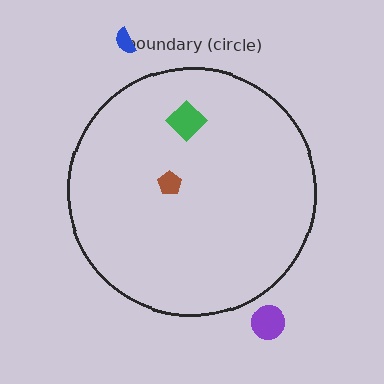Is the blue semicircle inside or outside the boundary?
Outside.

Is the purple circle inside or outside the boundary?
Outside.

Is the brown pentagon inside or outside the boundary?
Inside.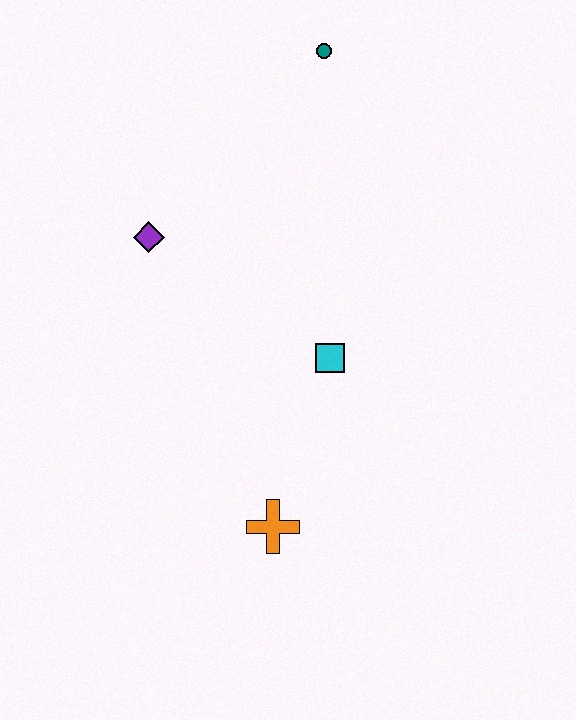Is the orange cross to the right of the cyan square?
No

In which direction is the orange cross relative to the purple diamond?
The orange cross is below the purple diamond.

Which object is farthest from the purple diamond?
The orange cross is farthest from the purple diamond.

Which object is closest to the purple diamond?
The cyan square is closest to the purple diamond.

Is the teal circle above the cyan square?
Yes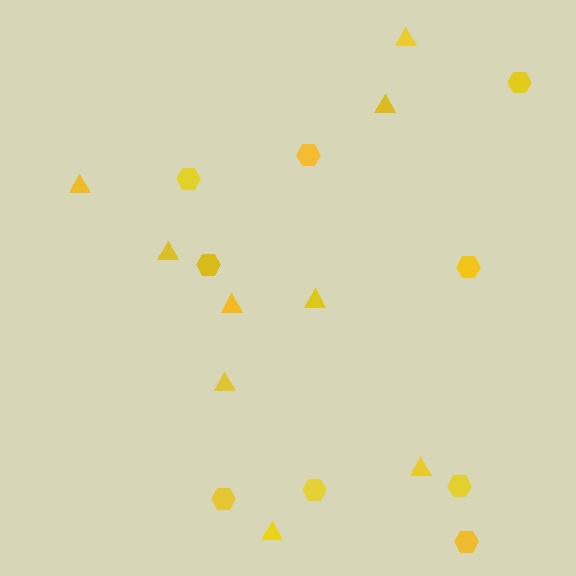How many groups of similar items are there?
There are 2 groups: one group of triangles (9) and one group of hexagons (9).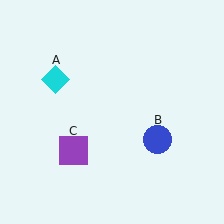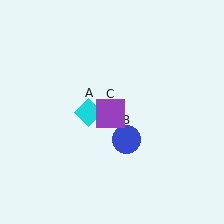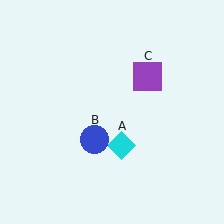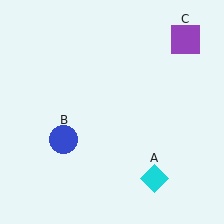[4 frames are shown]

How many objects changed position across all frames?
3 objects changed position: cyan diamond (object A), blue circle (object B), purple square (object C).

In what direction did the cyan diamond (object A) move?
The cyan diamond (object A) moved down and to the right.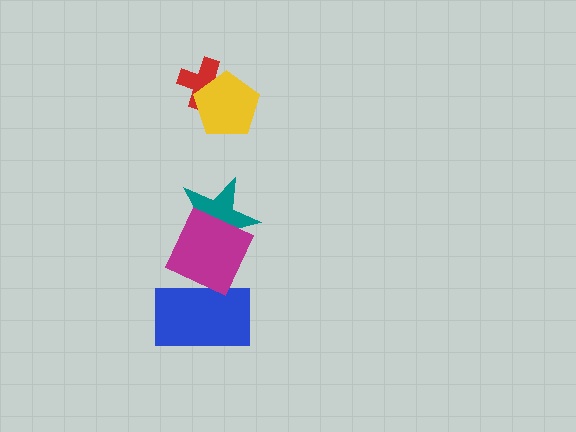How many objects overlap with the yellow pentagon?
1 object overlaps with the yellow pentagon.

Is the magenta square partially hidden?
No, no other shape covers it.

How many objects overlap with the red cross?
1 object overlaps with the red cross.